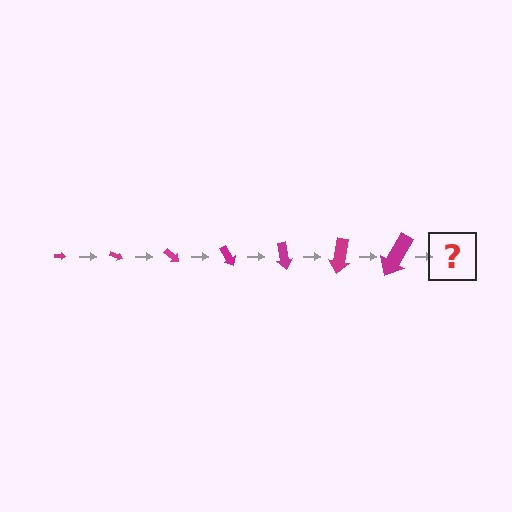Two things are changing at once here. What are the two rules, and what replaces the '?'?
The two rules are that the arrow grows larger each step and it rotates 20 degrees each step. The '?' should be an arrow, larger than the previous one and rotated 140 degrees from the start.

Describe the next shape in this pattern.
It should be an arrow, larger than the previous one and rotated 140 degrees from the start.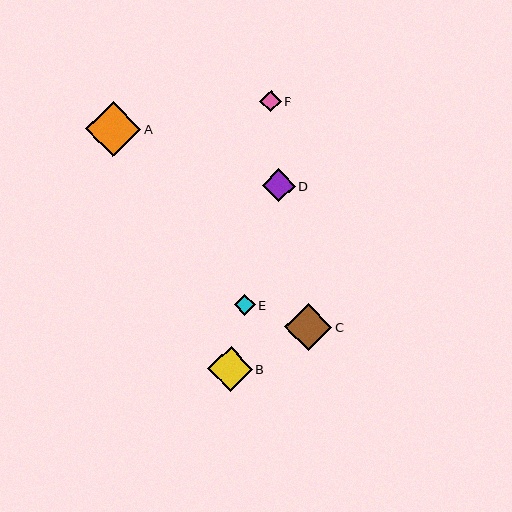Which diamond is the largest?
Diamond A is the largest with a size of approximately 55 pixels.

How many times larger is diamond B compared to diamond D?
Diamond B is approximately 1.3 times the size of diamond D.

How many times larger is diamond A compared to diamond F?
Diamond A is approximately 2.6 times the size of diamond F.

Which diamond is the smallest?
Diamond E is the smallest with a size of approximately 21 pixels.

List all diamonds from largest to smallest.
From largest to smallest: A, C, B, D, F, E.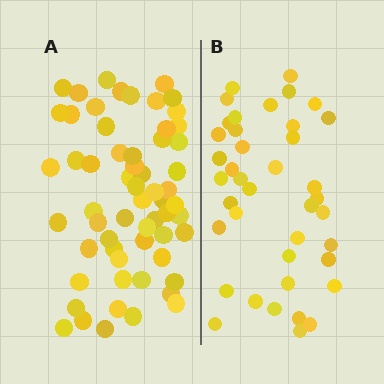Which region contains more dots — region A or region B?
Region A (the left region) has more dots.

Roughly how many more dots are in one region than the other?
Region A has approximately 20 more dots than region B.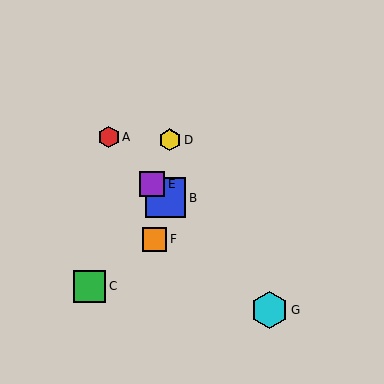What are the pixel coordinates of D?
Object D is at (170, 140).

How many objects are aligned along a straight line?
4 objects (A, B, E, G) are aligned along a straight line.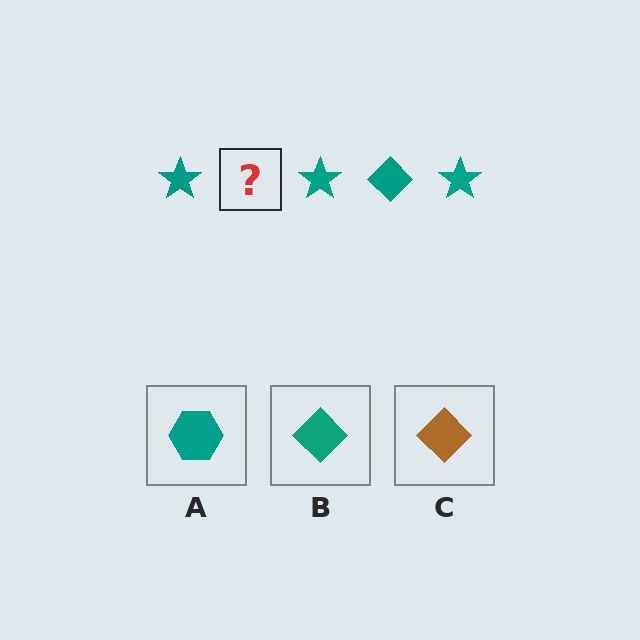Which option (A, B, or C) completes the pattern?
B.